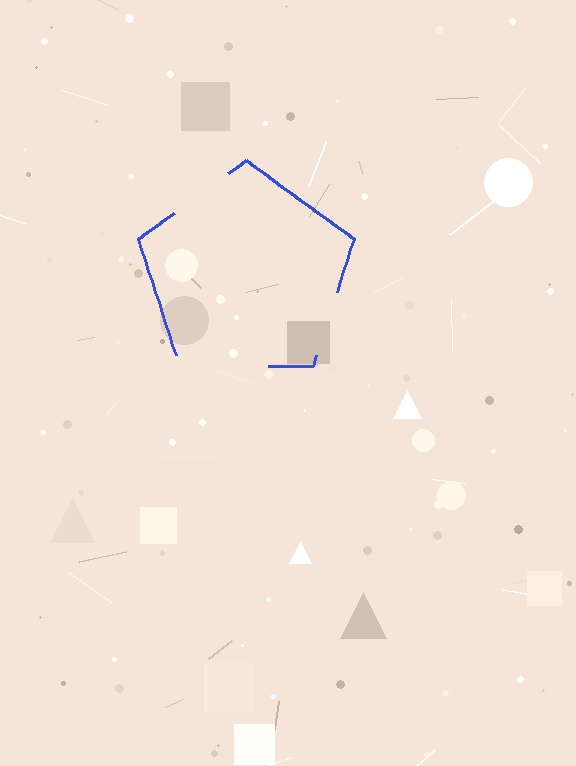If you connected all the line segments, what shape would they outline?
They would outline a pentagon.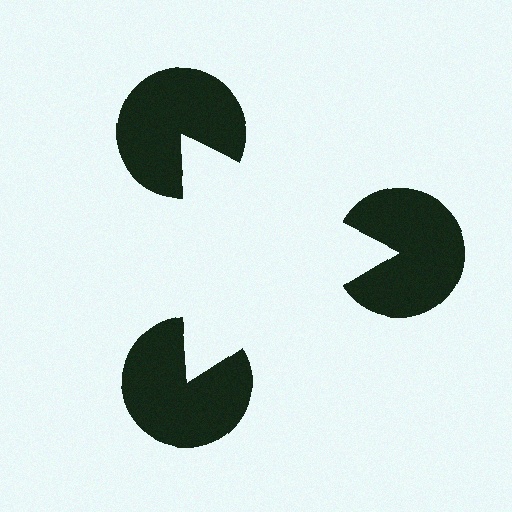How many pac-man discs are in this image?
There are 3 — one at each vertex of the illusory triangle.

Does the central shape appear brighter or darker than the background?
It typically appears slightly brighter than the background, even though no actual brightness change is drawn.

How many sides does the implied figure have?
3 sides.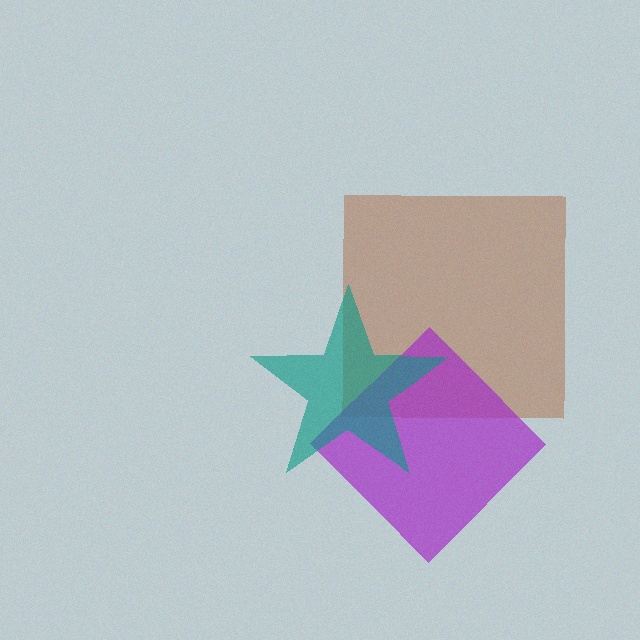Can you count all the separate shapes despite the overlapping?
Yes, there are 3 separate shapes.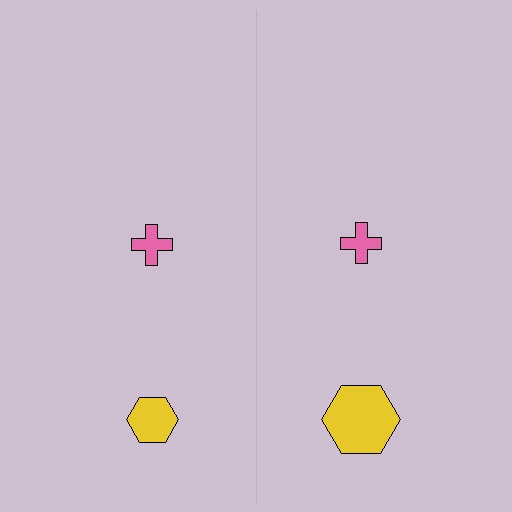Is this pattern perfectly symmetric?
No, the pattern is not perfectly symmetric. The yellow hexagon on the right side has a different size than its mirror counterpart.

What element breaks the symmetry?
The yellow hexagon on the right side has a different size than its mirror counterpart.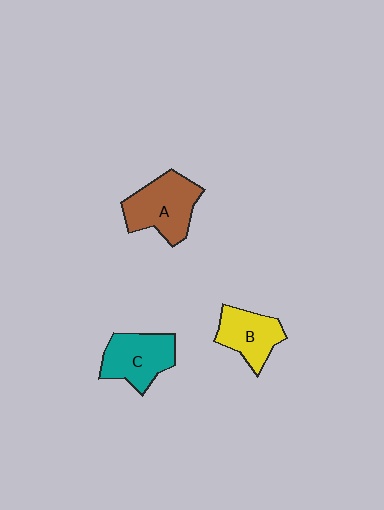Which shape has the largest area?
Shape A (brown).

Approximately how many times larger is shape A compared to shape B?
Approximately 1.3 times.